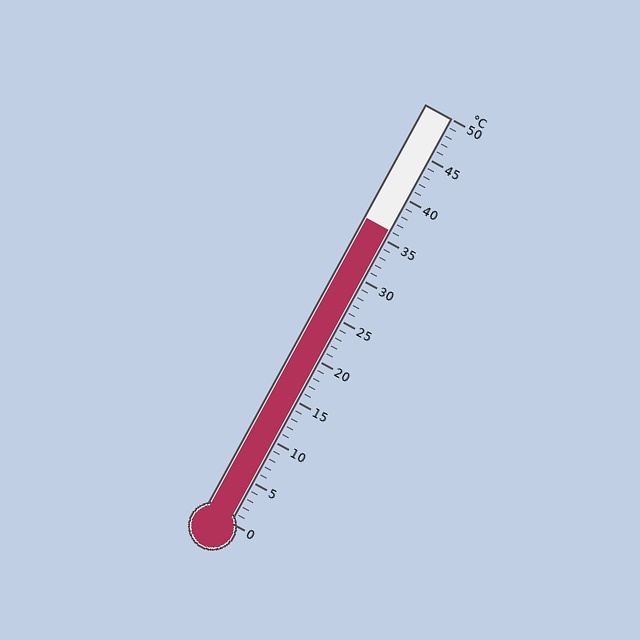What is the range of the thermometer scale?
The thermometer scale ranges from 0°C to 50°C.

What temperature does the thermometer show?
The thermometer shows approximately 36°C.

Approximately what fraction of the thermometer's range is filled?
The thermometer is filled to approximately 70% of its range.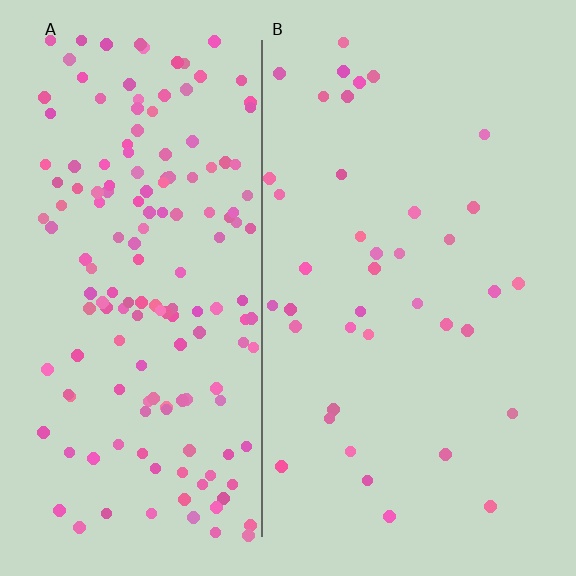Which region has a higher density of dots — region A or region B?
A (the left).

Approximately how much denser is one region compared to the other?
Approximately 4.0× — region A over region B.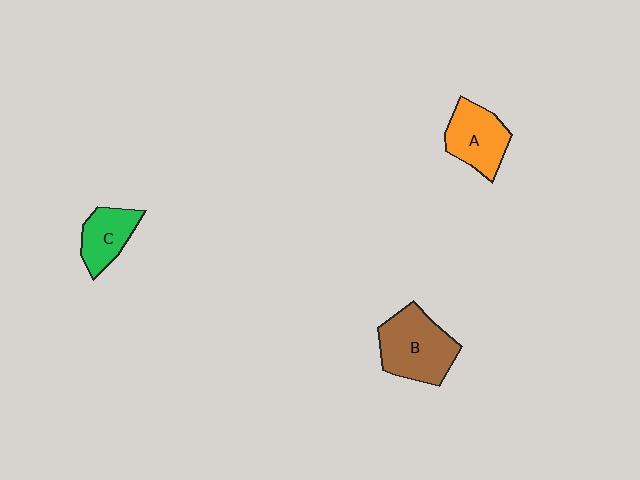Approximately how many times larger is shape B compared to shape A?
Approximately 1.3 times.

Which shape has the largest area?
Shape B (brown).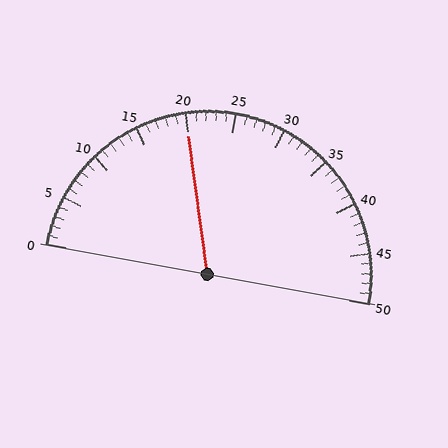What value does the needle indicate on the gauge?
The needle indicates approximately 20.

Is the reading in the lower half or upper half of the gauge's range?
The reading is in the lower half of the range (0 to 50).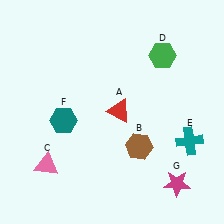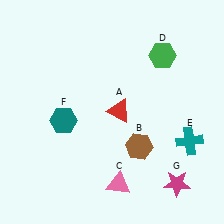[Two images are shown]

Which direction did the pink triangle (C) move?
The pink triangle (C) moved right.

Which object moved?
The pink triangle (C) moved right.